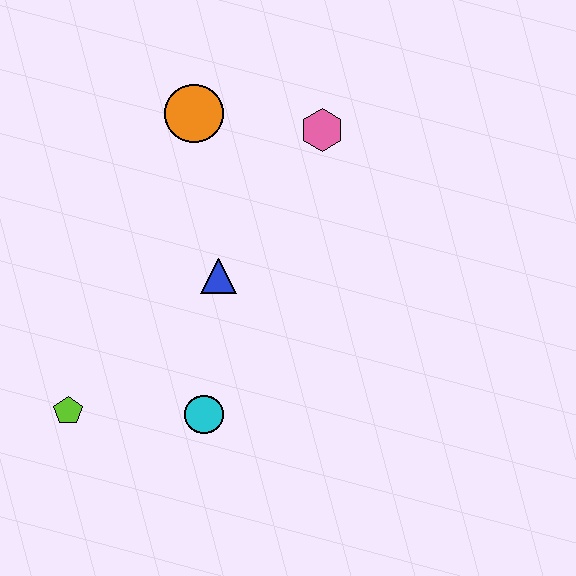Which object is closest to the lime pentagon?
The cyan circle is closest to the lime pentagon.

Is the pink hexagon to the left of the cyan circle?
No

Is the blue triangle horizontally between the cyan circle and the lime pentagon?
No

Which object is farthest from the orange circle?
The lime pentagon is farthest from the orange circle.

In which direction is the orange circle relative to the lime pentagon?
The orange circle is above the lime pentagon.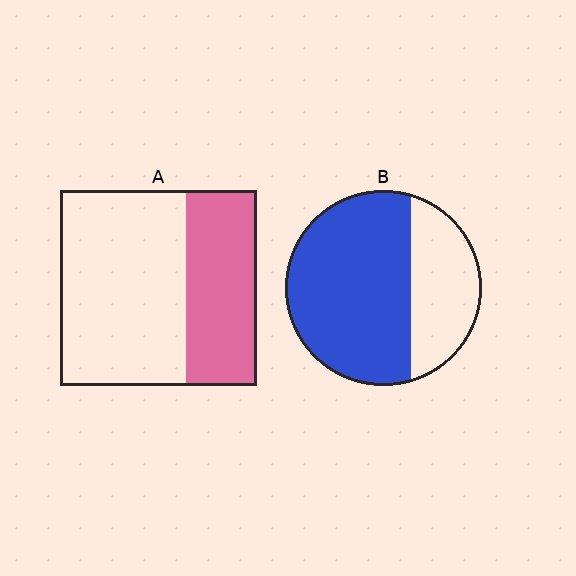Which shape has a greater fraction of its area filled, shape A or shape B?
Shape B.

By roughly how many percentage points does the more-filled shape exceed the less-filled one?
By roughly 30 percentage points (B over A).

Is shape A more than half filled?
No.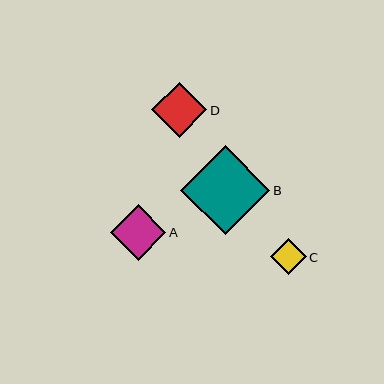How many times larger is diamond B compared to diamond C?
Diamond B is approximately 2.5 times the size of diamond C.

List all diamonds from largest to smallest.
From largest to smallest: B, D, A, C.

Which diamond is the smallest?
Diamond C is the smallest with a size of approximately 36 pixels.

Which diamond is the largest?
Diamond B is the largest with a size of approximately 89 pixels.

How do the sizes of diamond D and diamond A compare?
Diamond D and diamond A are approximately the same size.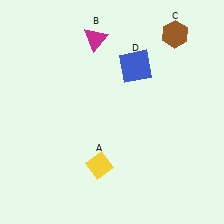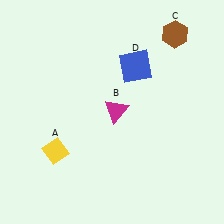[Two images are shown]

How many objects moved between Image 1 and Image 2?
2 objects moved between the two images.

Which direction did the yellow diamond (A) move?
The yellow diamond (A) moved left.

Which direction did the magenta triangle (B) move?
The magenta triangle (B) moved down.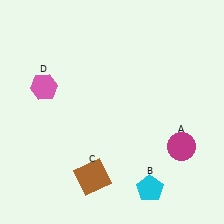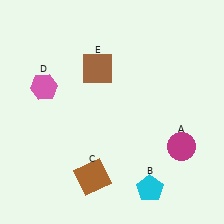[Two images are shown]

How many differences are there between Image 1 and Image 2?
There is 1 difference between the two images.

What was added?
A brown square (E) was added in Image 2.